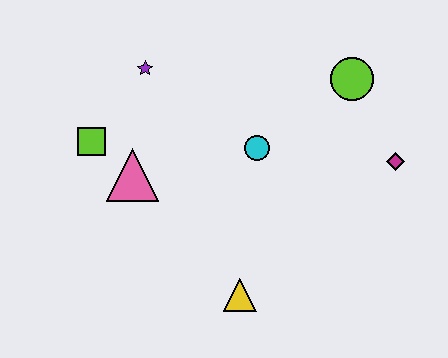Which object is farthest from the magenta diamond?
The lime square is farthest from the magenta diamond.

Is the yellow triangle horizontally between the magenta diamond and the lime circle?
No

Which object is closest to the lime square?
The pink triangle is closest to the lime square.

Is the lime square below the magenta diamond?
No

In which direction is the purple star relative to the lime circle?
The purple star is to the left of the lime circle.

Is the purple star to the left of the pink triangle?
No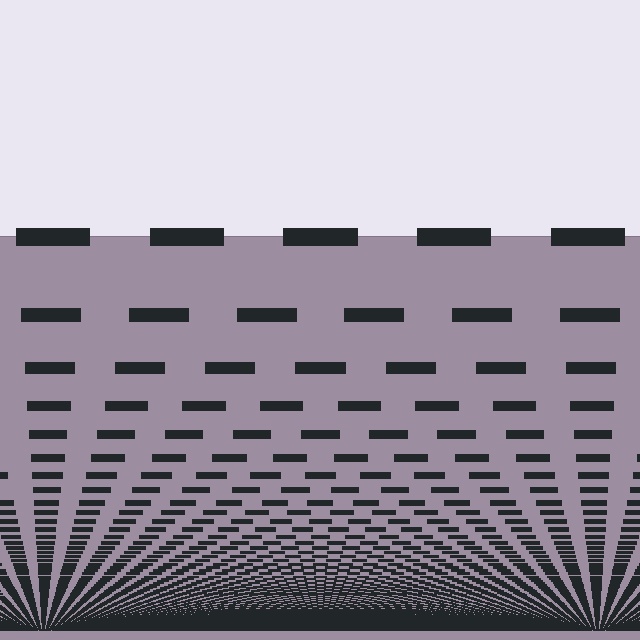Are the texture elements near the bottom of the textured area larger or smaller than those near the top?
Smaller. The gradient is inverted — elements near the bottom are smaller and denser.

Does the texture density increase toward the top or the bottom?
Density increases toward the bottom.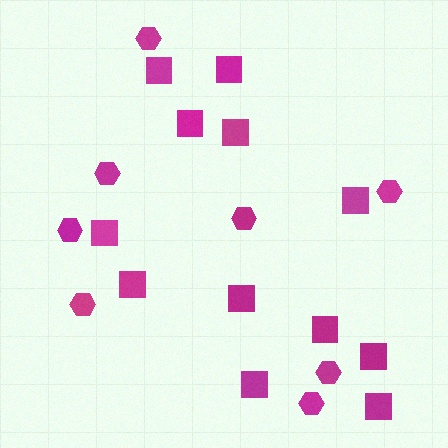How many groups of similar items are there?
There are 2 groups: one group of hexagons (8) and one group of squares (12).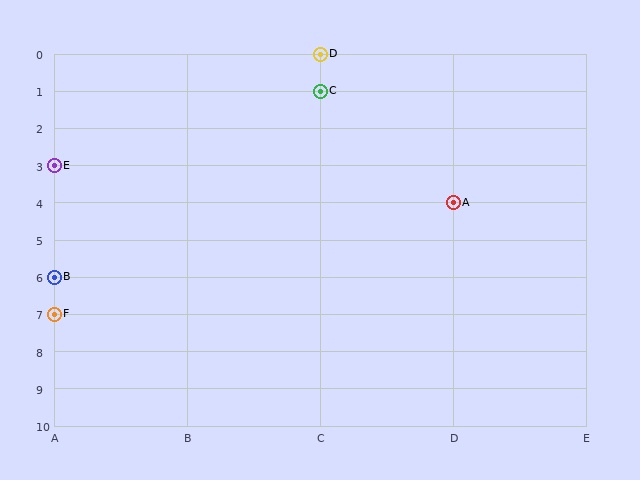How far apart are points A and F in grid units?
Points A and F are 3 columns and 3 rows apart (about 4.2 grid units diagonally).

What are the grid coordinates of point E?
Point E is at grid coordinates (A, 3).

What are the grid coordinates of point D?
Point D is at grid coordinates (C, 0).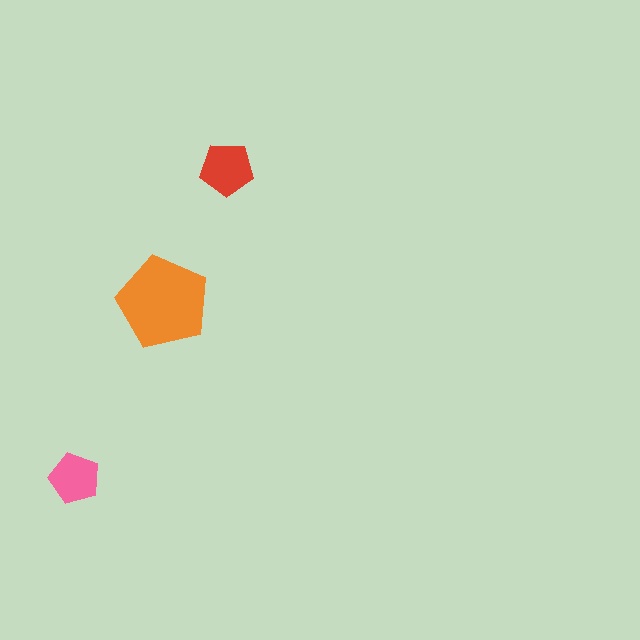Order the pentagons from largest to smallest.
the orange one, the red one, the pink one.